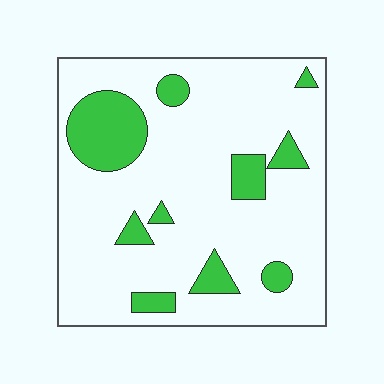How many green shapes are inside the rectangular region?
10.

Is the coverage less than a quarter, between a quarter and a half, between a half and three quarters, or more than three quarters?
Less than a quarter.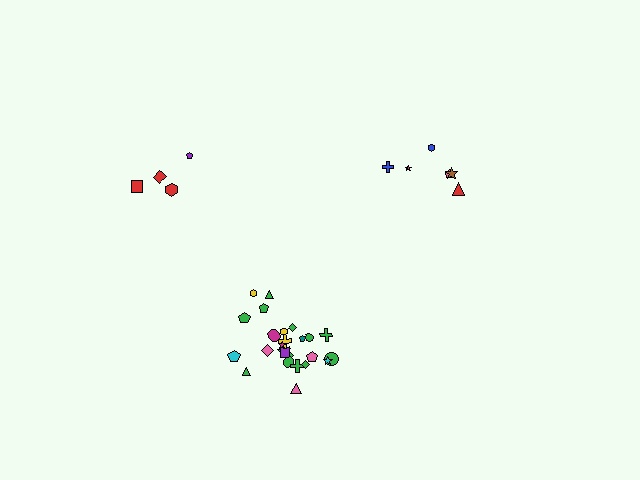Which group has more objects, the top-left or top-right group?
The top-right group.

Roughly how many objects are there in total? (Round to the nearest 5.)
Roughly 35 objects in total.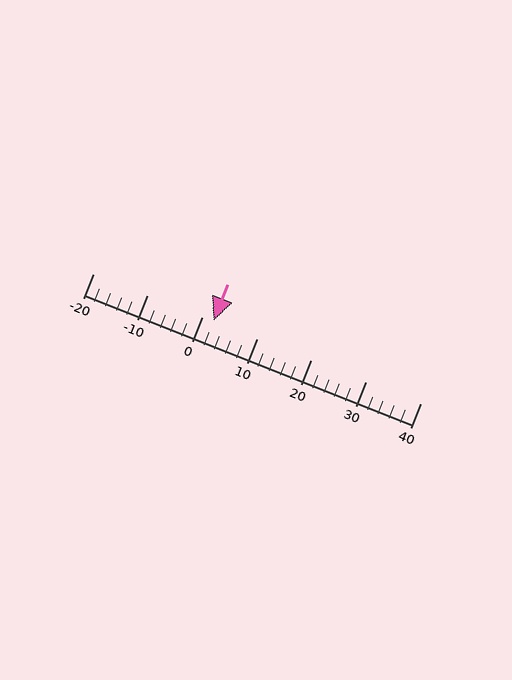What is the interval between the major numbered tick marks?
The major tick marks are spaced 10 units apart.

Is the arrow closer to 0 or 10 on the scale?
The arrow is closer to 0.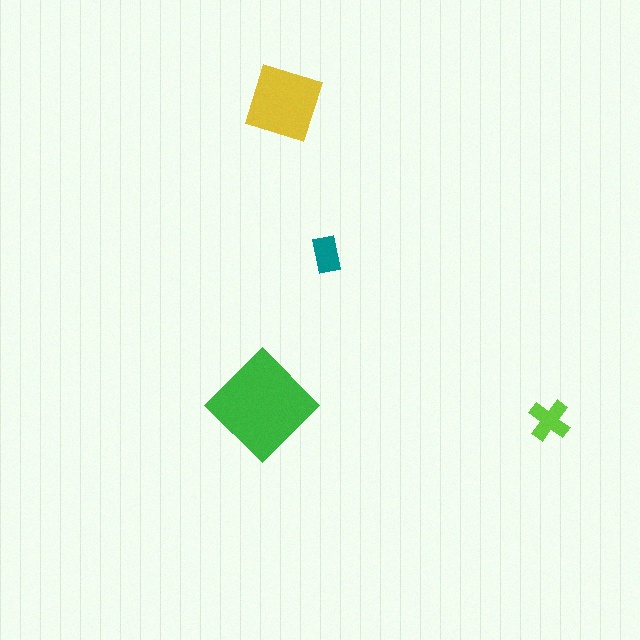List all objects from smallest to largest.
The teal rectangle, the lime cross, the yellow square, the green diamond.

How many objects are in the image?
There are 4 objects in the image.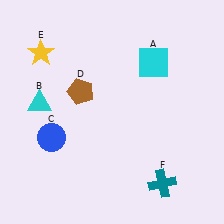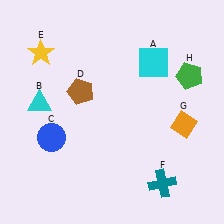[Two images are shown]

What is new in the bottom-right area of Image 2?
An orange diamond (G) was added in the bottom-right area of Image 2.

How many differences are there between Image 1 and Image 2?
There are 2 differences between the two images.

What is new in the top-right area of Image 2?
A green pentagon (H) was added in the top-right area of Image 2.